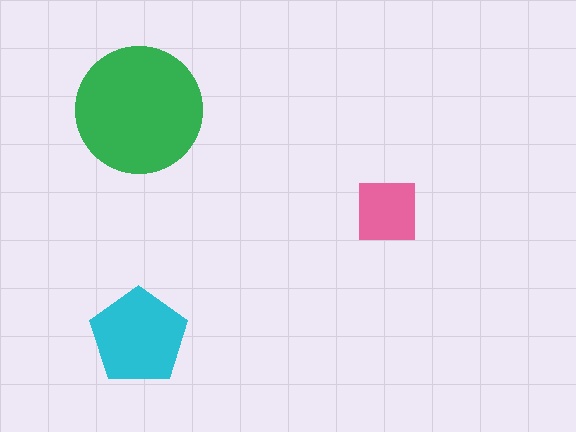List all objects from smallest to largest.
The pink square, the cyan pentagon, the green circle.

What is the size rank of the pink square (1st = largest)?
3rd.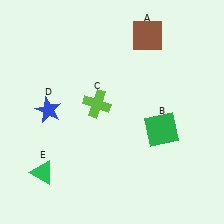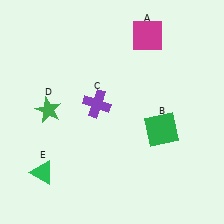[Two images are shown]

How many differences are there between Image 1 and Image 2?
There are 3 differences between the two images.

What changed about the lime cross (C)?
In Image 1, C is lime. In Image 2, it changed to purple.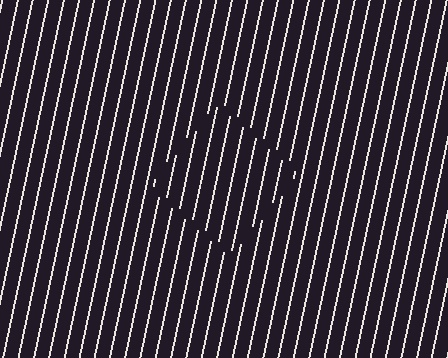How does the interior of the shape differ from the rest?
The interior of the shape contains the same grating, shifted by half a period — the contour is defined by the phase discontinuity where line-ends from the inner and outer gratings abut.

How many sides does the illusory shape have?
4 sides — the line-ends trace a square.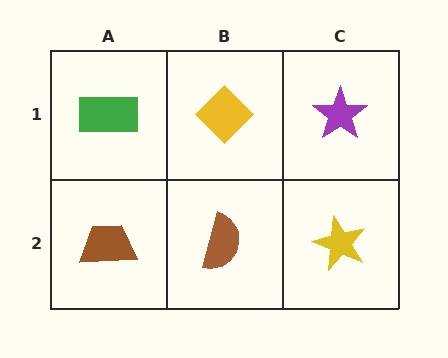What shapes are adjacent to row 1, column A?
A brown trapezoid (row 2, column A), a yellow diamond (row 1, column B).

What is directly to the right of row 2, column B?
A yellow star.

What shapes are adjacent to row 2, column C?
A purple star (row 1, column C), a brown semicircle (row 2, column B).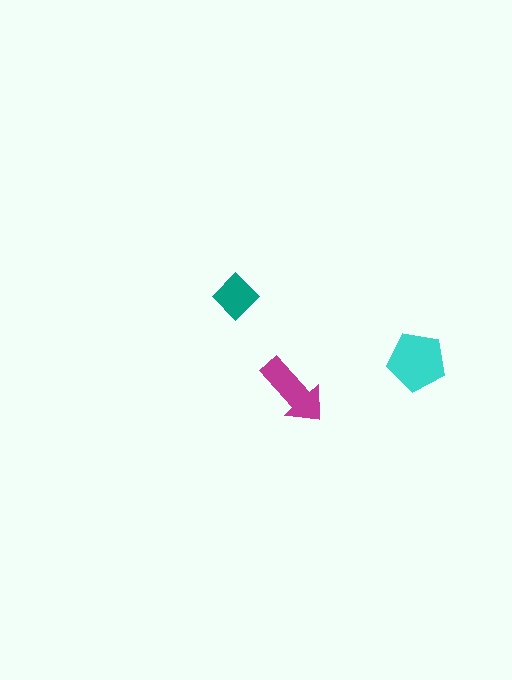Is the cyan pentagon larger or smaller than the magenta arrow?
Larger.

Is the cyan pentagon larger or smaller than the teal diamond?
Larger.